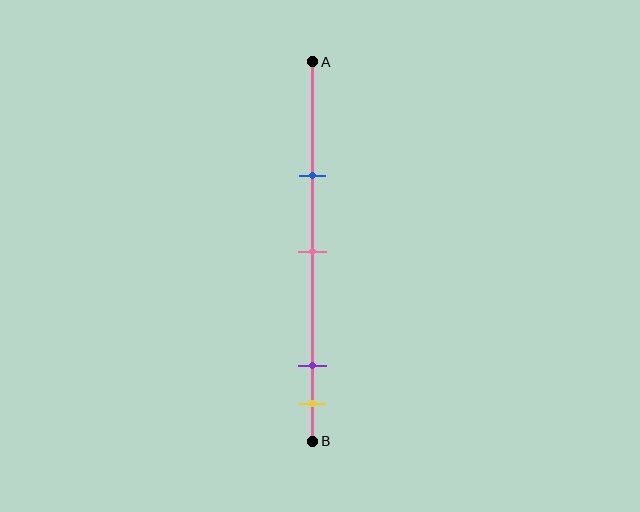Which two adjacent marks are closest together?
The purple and yellow marks are the closest adjacent pair.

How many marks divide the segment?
There are 4 marks dividing the segment.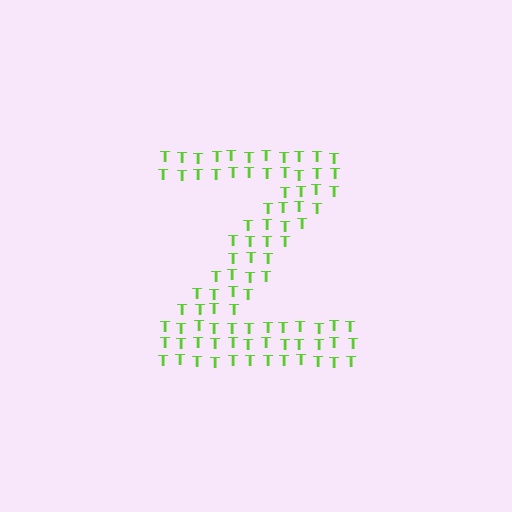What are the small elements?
The small elements are letter T's.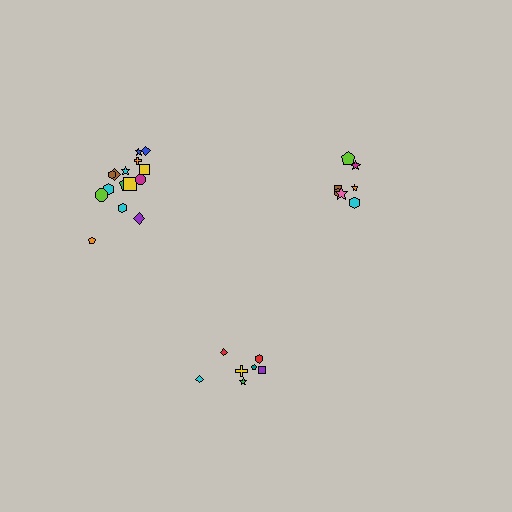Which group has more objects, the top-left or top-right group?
The top-left group.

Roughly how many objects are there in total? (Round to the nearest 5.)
Roughly 30 objects in total.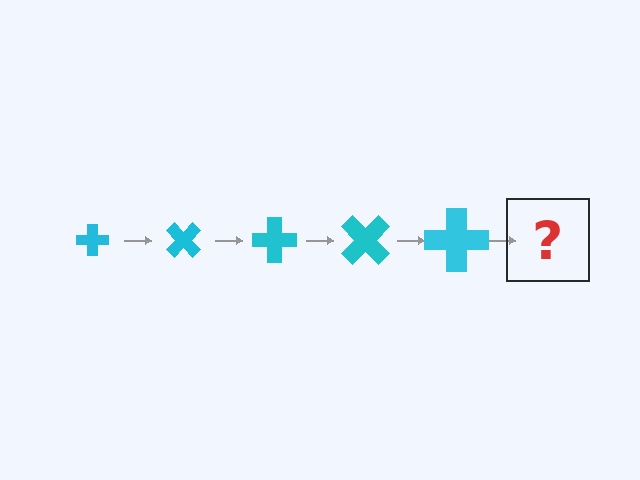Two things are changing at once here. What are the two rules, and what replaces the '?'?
The two rules are that the cross grows larger each step and it rotates 45 degrees each step. The '?' should be a cross, larger than the previous one and rotated 225 degrees from the start.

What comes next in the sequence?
The next element should be a cross, larger than the previous one and rotated 225 degrees from the start.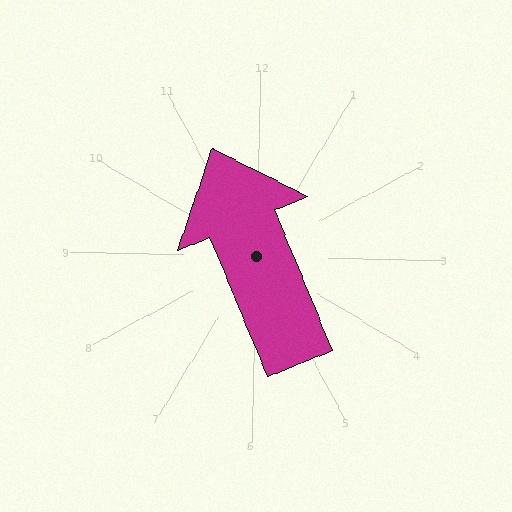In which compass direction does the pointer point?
Northwest.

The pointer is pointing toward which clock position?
Roughly 11 o'clock.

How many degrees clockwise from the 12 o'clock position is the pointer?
Approximately 336 degrees.